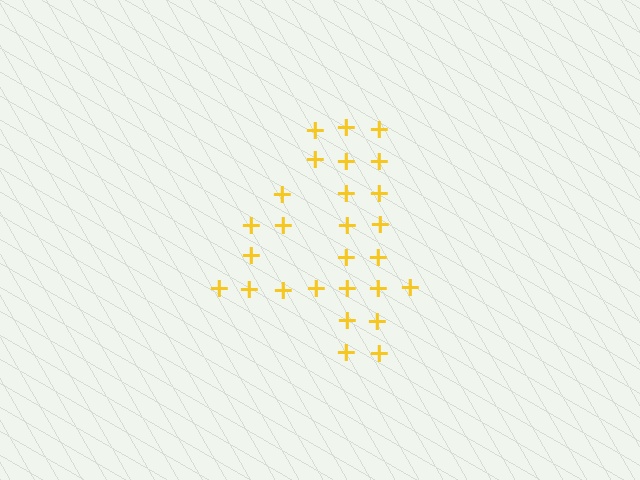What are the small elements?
The small elements are plus signs.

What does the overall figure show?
The overall figure shows the digit 4.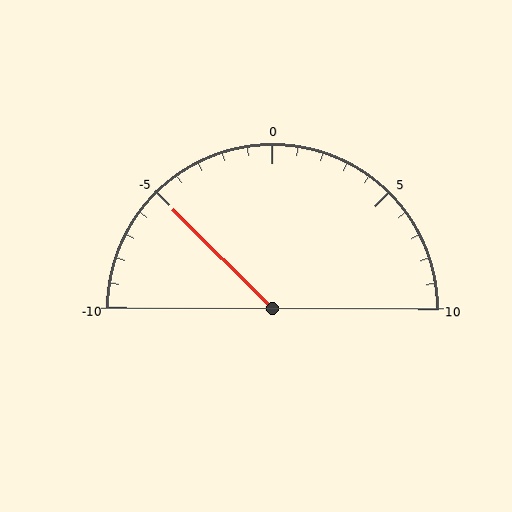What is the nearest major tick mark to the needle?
The nearest major tick mark is -5.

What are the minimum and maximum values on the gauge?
The gauge ranges from -10 to 10.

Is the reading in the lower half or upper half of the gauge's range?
The reading is in the lower half of the range (-10 to 10).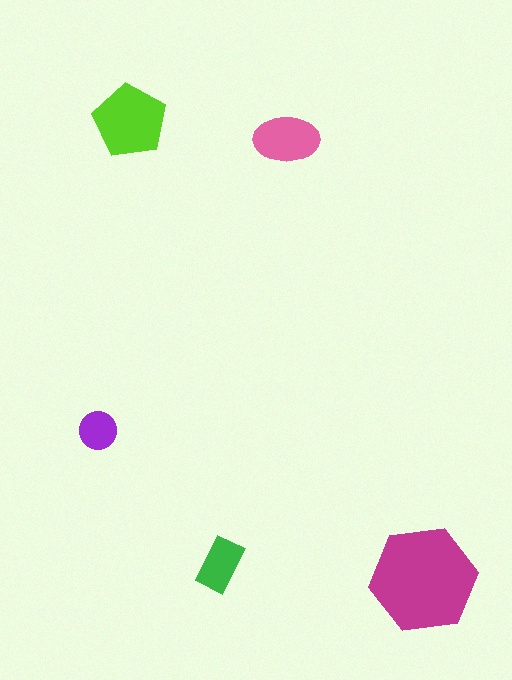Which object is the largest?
The magenta hexagon.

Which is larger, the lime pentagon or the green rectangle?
The lime pentagon.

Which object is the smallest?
The purple circle.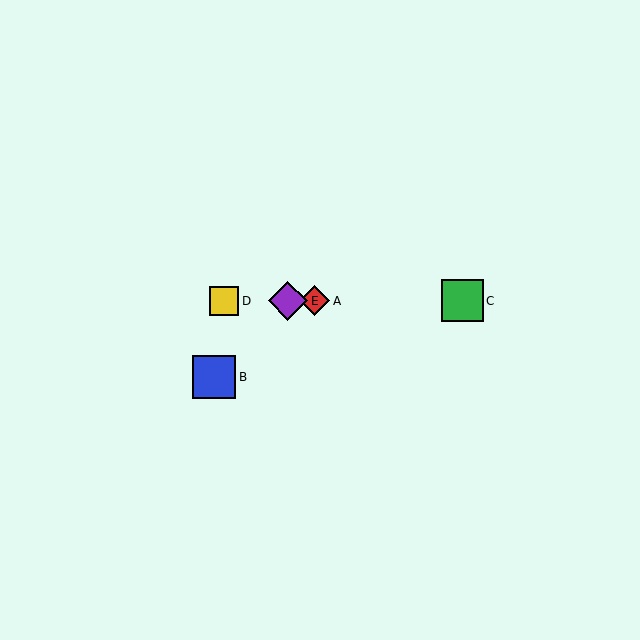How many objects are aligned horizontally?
4 objects (A, C, D, E) are aligned horizontally.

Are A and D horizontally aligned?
Yes, both are at y≈301.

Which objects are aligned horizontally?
Objects A, C, D, E are aligned horizontally.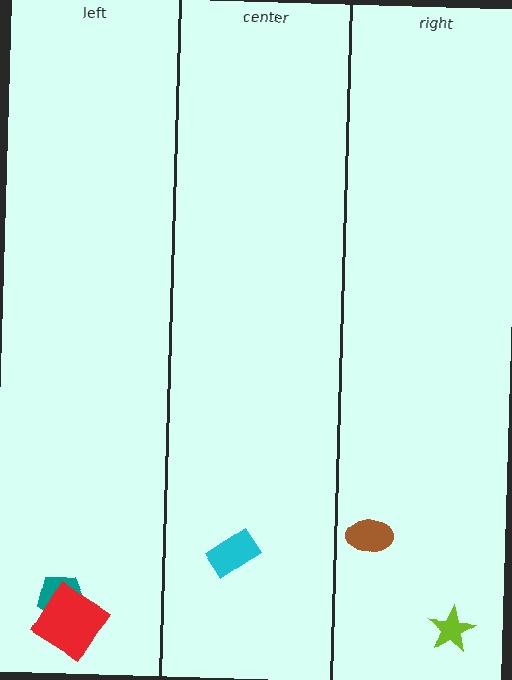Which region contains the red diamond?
The left region.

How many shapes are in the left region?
2.